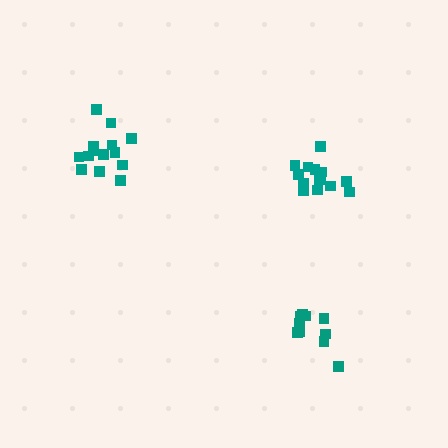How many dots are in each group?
Group 1: 11 dots, Group 2: 14 dots, Group 3: 14 dots (39 total).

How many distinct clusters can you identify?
There are 3 distinct clusters.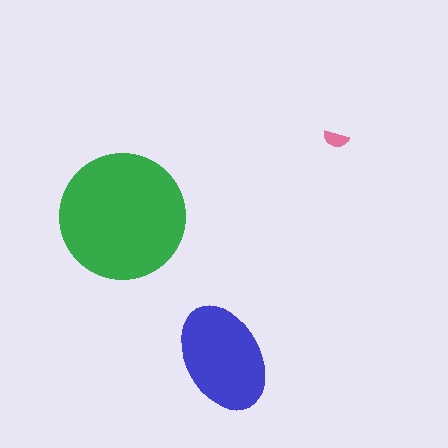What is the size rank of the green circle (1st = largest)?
1st.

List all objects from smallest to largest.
The pink semicircle, the blue ellipse, the green circle.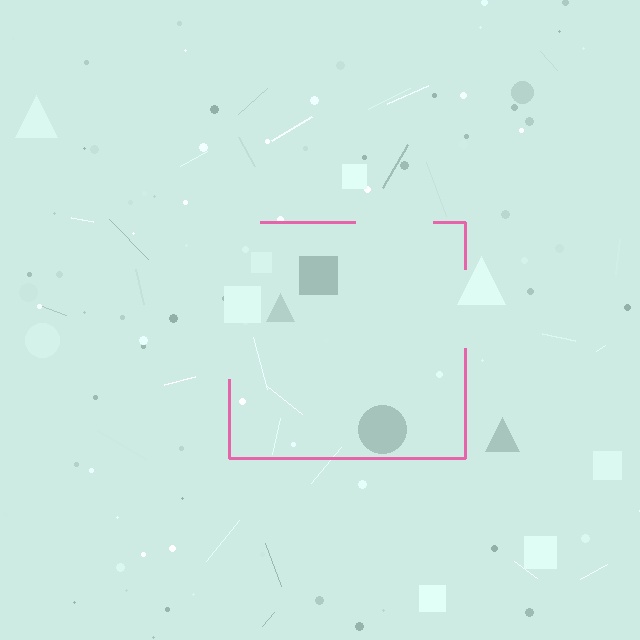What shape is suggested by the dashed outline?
The dashed outline suggests a square.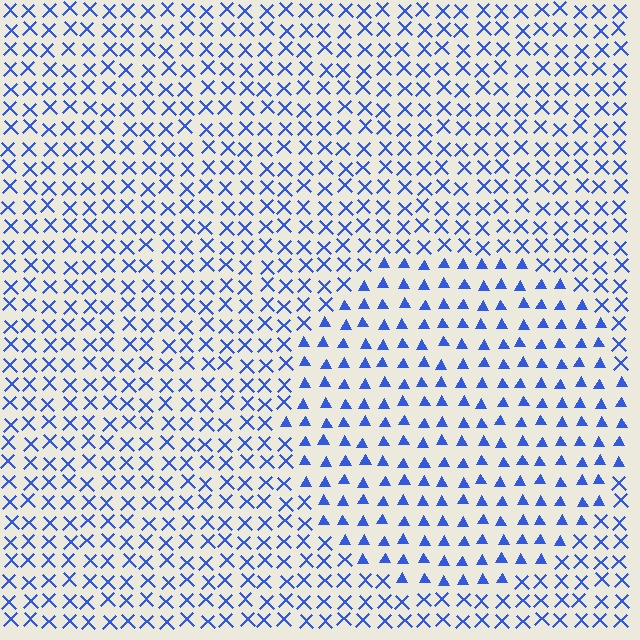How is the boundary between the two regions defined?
The boundary is defined by a change in element shape: triangles inside vs. X marks outside. All elements share the same color and spacing.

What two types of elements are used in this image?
The image uses triangles inside the circle region and X marks outside it.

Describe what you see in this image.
The image is filled with small blue elements arranged in a uniform grid. A circle-shaped region contains triangles, while the surrounding area contains X marks. The boundary is defined purely by the change in element shape.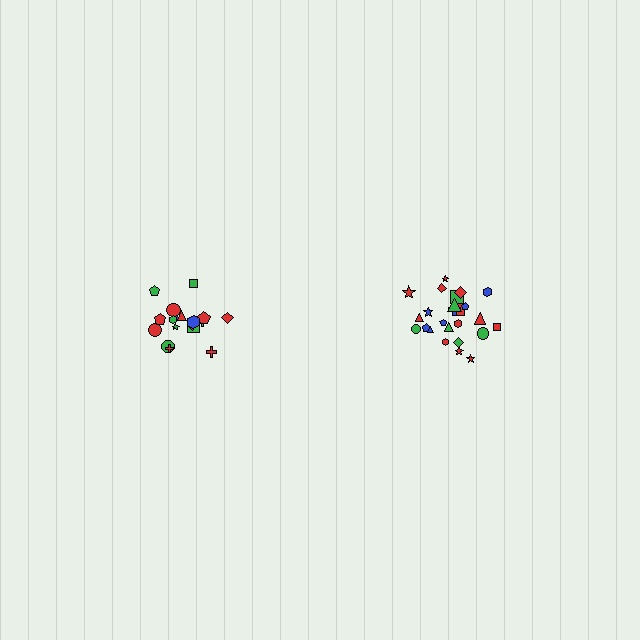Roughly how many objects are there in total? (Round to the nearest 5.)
Roughly 45 objects in total.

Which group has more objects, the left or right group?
The right group.